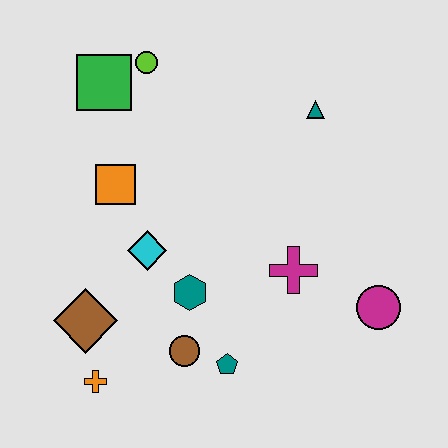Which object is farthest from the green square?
The magenta circle is farthest from the green square.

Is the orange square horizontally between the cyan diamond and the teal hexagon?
No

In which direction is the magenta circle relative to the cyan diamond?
The magenta circle is to the right of the cyan diamond.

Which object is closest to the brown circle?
The teal pentagon is closest to the brown circle.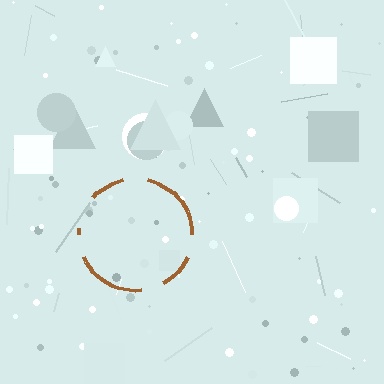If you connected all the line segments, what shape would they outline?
They would outline a circle.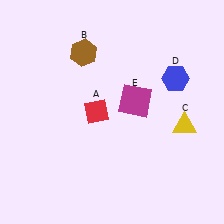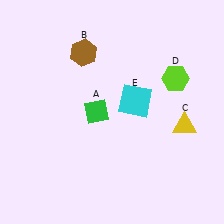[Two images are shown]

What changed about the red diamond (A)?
In Image 1, A is red. In Image 2, it changed to green.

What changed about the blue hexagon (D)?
In Image 1, D is blue. In Image 2, it changed to lime.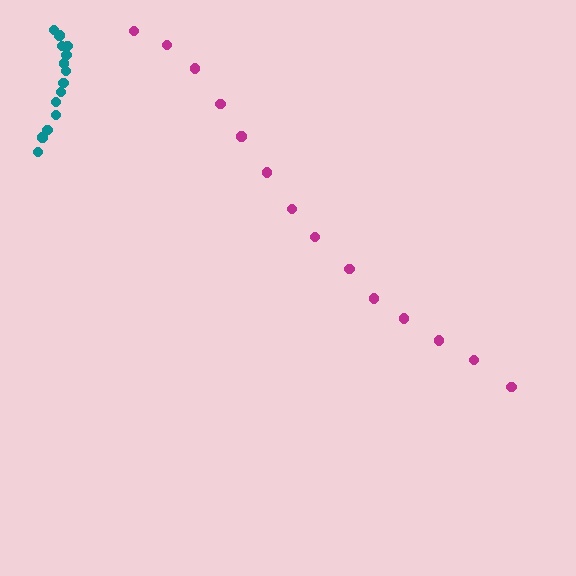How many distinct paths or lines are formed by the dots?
There are 2 distinct paths.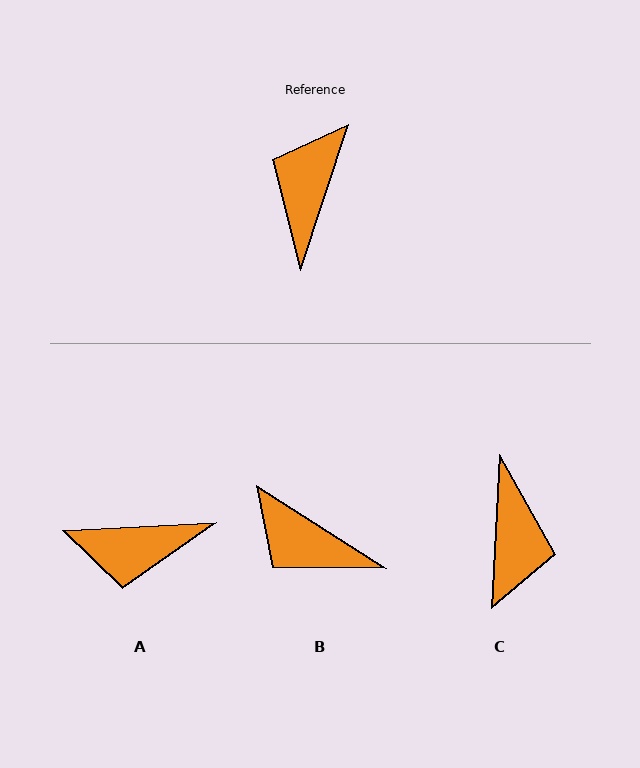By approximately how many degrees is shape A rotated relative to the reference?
Approximately 111 degrees counter-clockwise.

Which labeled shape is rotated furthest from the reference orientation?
C, about 165 degrees away.